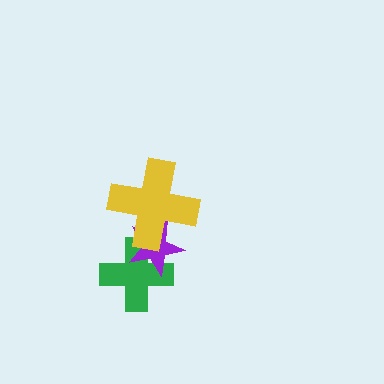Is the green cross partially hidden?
Yes, it is partially covered by another shape.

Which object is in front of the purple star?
The yellow cross is in front of the purple star.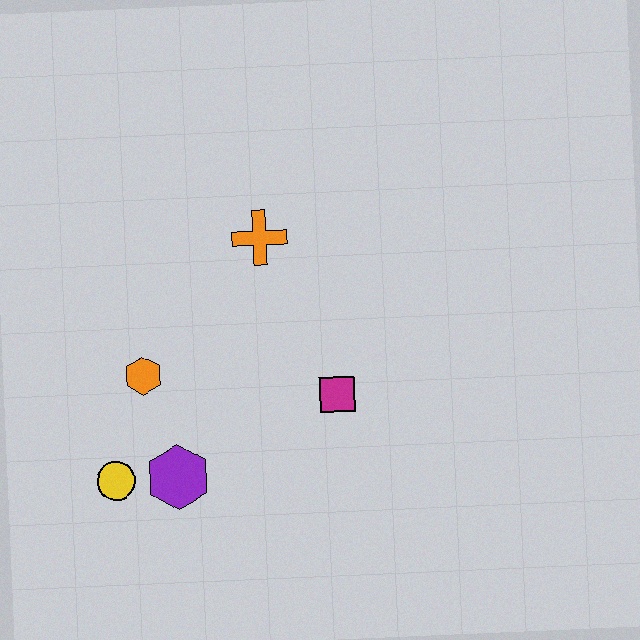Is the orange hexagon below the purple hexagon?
No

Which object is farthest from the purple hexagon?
The orange cross is farthest from the purple hexagon.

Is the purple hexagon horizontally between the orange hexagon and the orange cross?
Yes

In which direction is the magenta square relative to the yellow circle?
The magenta square is to the right of the yellow circle.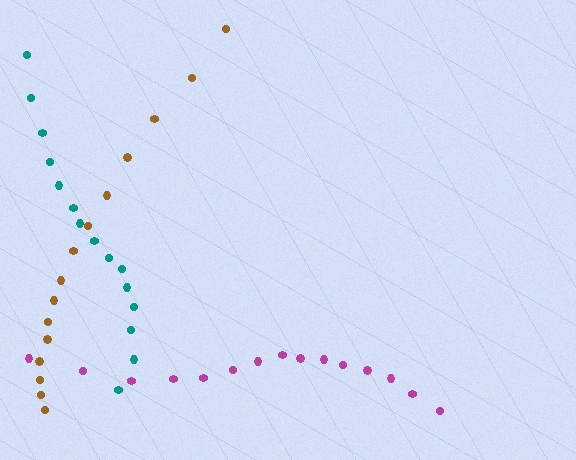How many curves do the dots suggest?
There are 3 distinct paths.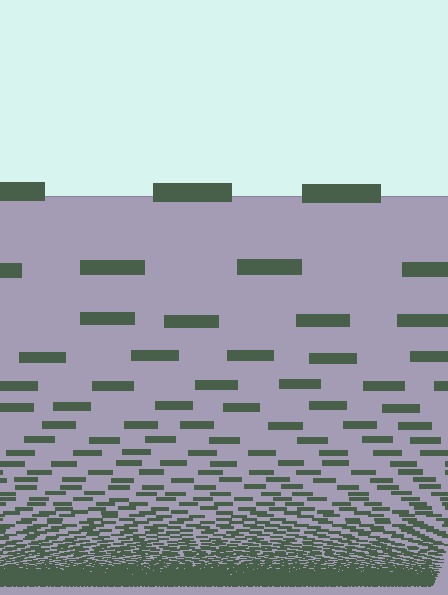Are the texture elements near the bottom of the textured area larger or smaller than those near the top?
Smaller. The gradient is inverted — elements near the bottom are smaller and denser.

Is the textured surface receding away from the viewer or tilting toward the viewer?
The surface appears to tilt toward the viewer. Texture elements get larger and sparser toward the top.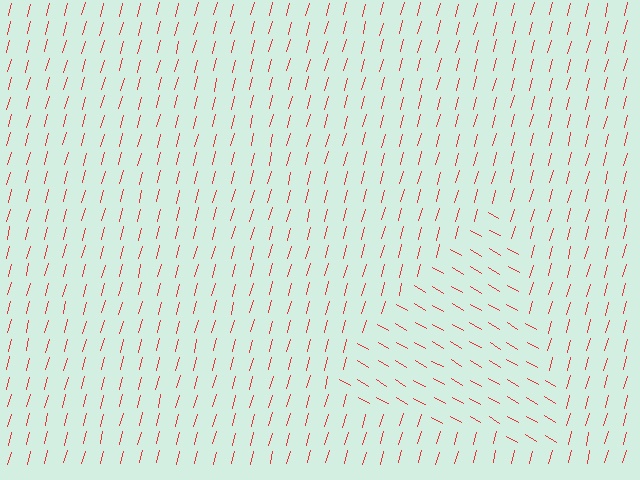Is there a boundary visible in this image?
Yes, there is a texture boundary formed by a change in line orientation.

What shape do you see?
I see a triangle.